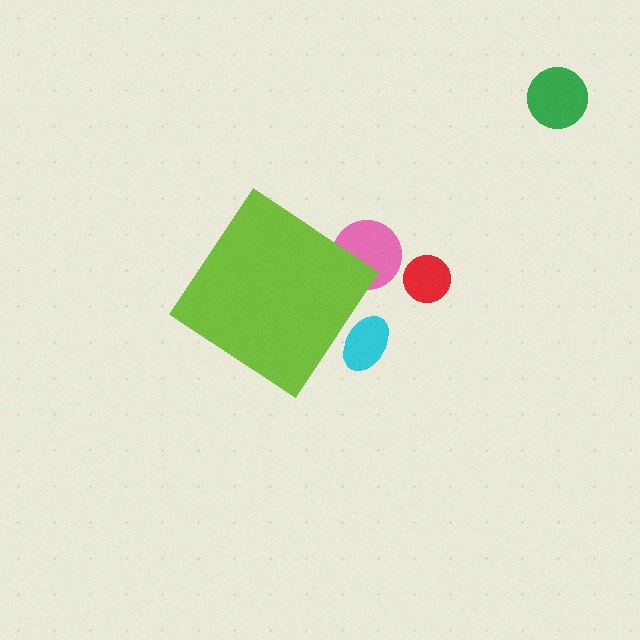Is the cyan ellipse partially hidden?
Yes, the cyan ellipse is partially hidden behind the lime diamond.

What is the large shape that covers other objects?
A lime diamond.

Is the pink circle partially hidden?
Yes, the pink circle is partially hidden behind the lime diamond.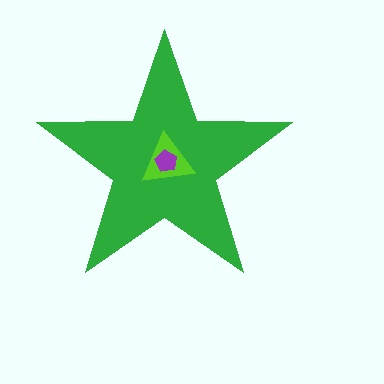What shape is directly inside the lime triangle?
The purple pentagon.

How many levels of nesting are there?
3.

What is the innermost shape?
The purple pentagon.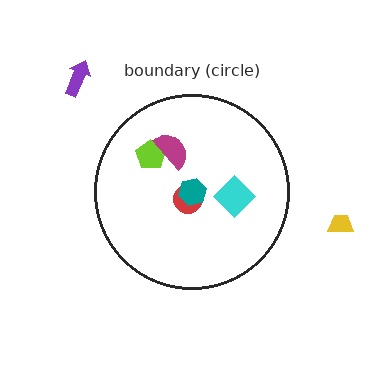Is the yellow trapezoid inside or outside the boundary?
Outside.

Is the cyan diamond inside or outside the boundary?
Inside.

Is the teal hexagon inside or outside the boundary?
Inside.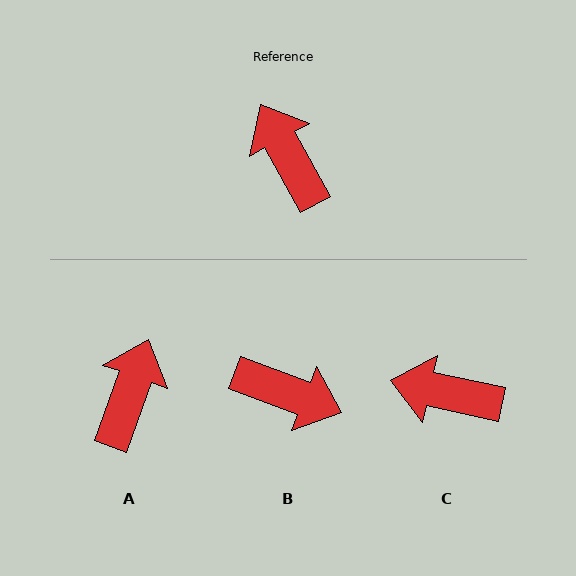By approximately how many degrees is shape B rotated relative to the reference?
Approximately 139 degrees clockwise.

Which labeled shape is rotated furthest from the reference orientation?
B, about 139 degrees away.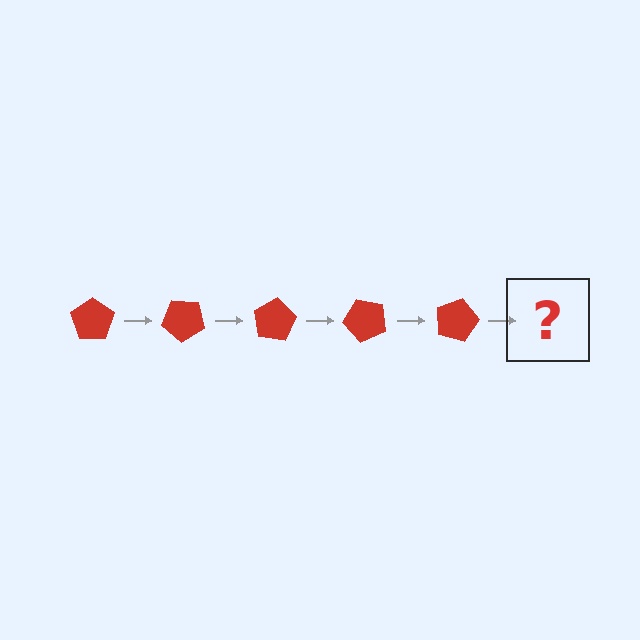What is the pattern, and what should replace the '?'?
The pattern is that the pentagon rotates 40 degrees each step. The '?' should be a red pentagon rotated 200 degrees.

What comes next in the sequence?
The next element should be a red pentagon rotated 200 degrees.